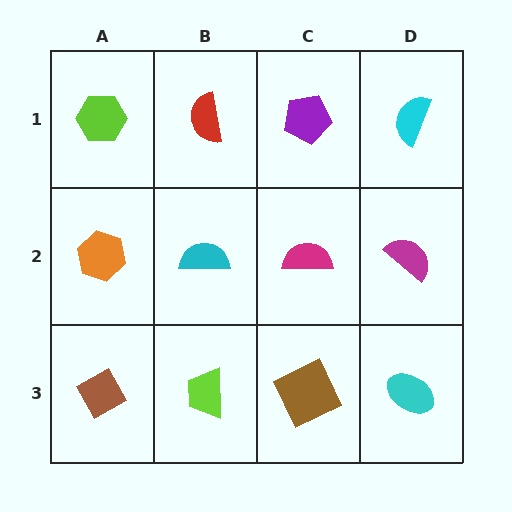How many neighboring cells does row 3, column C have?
3.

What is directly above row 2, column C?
A purple pentagon.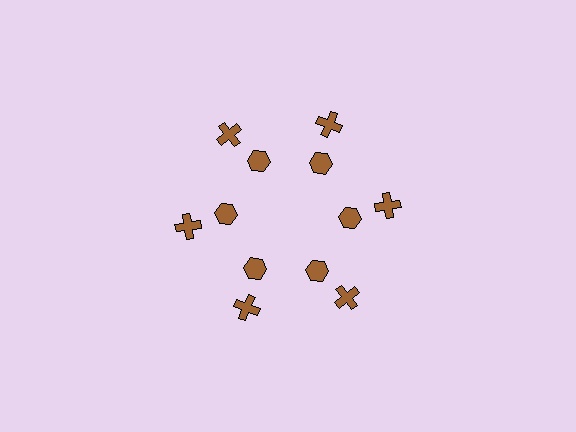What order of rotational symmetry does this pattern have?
This pattern has 6-fold rotational symmetry.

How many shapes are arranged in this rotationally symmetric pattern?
There are 12 shapes, arranged in 6 groups of 2.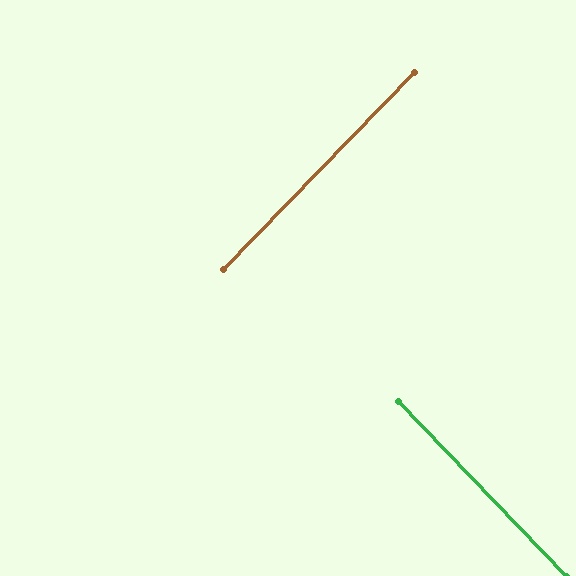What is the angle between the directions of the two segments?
Approximately 88 degrees.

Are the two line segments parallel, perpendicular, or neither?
Perpendicular — they meet at approximately 88°.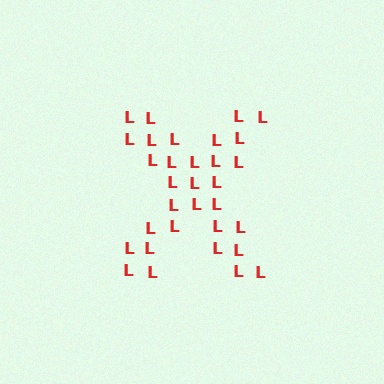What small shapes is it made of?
It is made of small letter L's.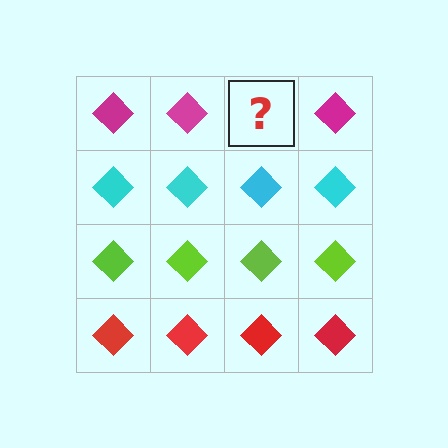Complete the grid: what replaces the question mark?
The question mark should be replaced with a magenta diamond.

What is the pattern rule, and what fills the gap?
The rule is that each row has a consistent color. The gap should be filled with a magenta diamond.